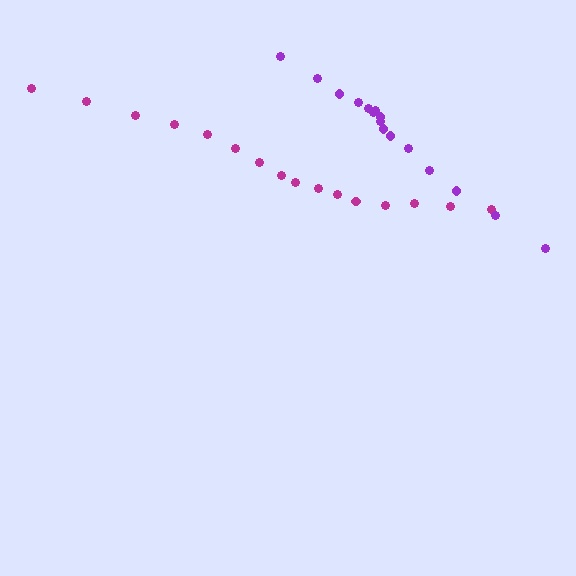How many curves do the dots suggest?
There are 2 distinct paths.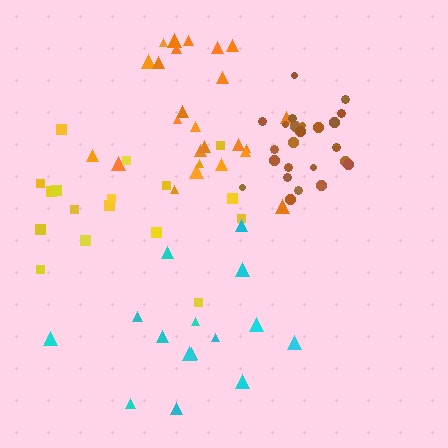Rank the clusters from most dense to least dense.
brown, orange, yellow, cyan.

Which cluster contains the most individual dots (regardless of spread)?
Orange (26).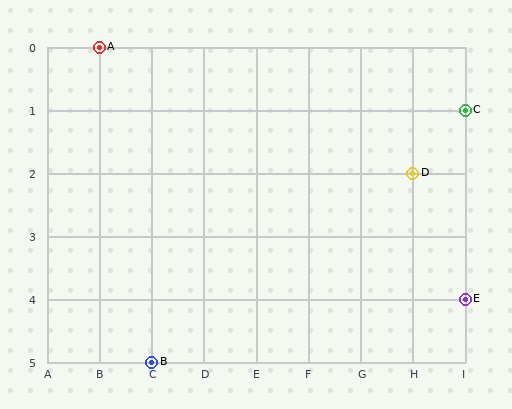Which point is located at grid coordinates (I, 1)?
Point C is at (I, 1).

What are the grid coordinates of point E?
Point E is at grid coordinates (I, 4).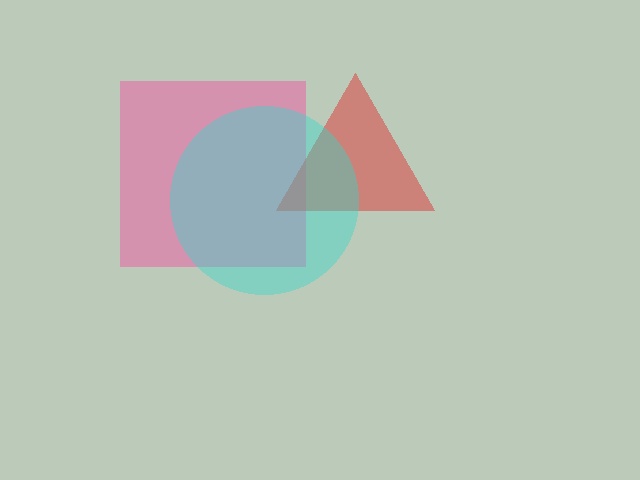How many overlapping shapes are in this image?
There are 3 overlapping shapes in the image.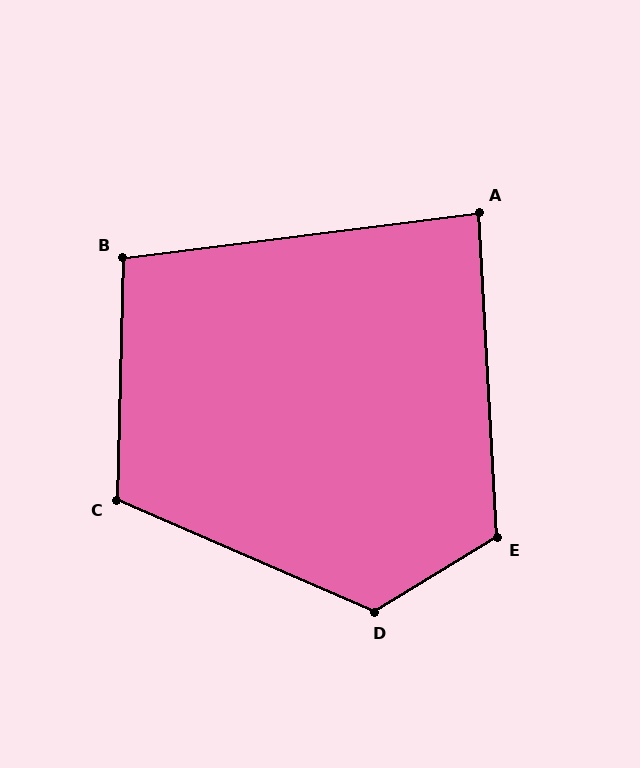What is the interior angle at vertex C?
Approximately 112 degrees (obtuse).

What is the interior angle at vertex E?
Approximately 118 degrees (obtuse).